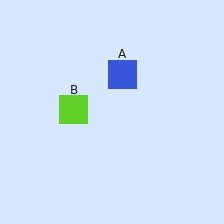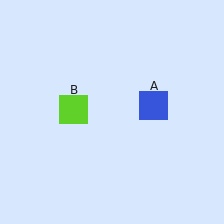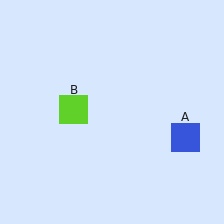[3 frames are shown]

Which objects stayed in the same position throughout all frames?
Lime square (object B) remained stationary.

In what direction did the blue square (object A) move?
The blue square (object A) moved down and to the right.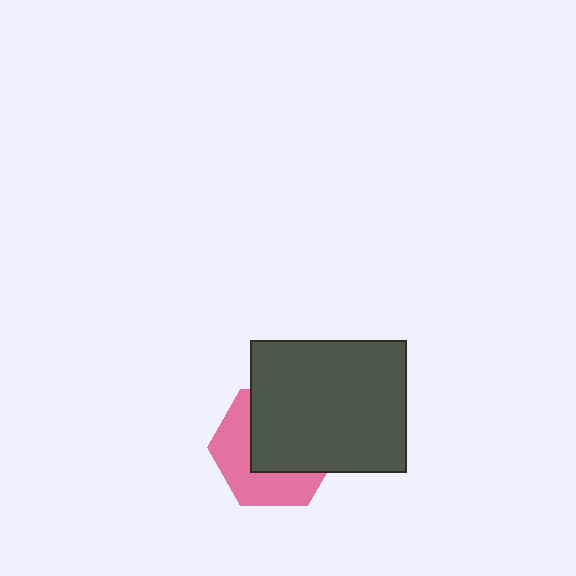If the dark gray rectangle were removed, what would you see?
You would see the complete pink hexagon.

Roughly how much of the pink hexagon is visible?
A small part of it is visible (roughly 44%).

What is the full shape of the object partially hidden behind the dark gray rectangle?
The partially hidden object is a pink hexagon.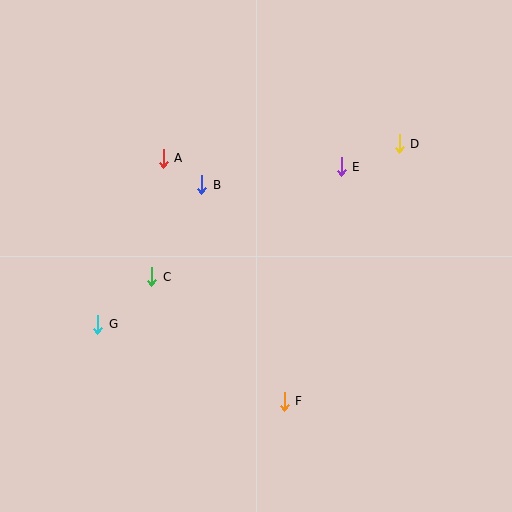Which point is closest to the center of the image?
Point B at (202, 185) is closest to the center.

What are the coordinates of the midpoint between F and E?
The midpoint between F and E is at (313, 284).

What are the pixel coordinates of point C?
Point C is at (152, 277).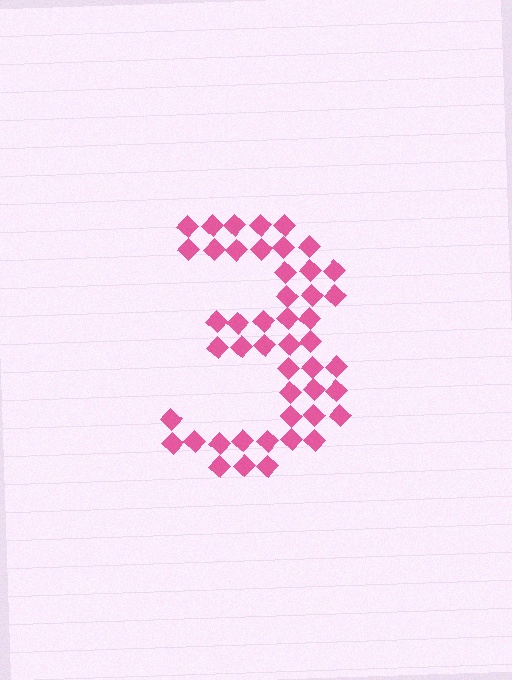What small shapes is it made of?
It is made of small diamonds.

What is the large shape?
The large shape is the digit 3.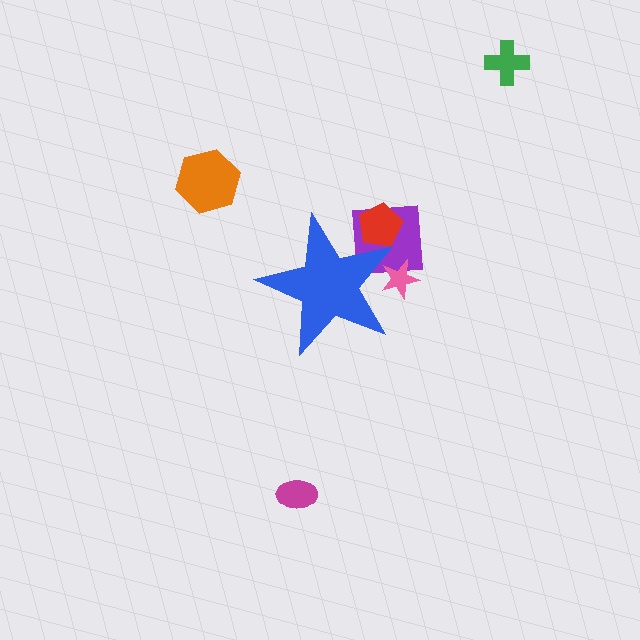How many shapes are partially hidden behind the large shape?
3 shapes are partially hidden.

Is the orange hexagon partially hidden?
No, the orange hexagon is fully visible.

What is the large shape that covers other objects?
A blue star.